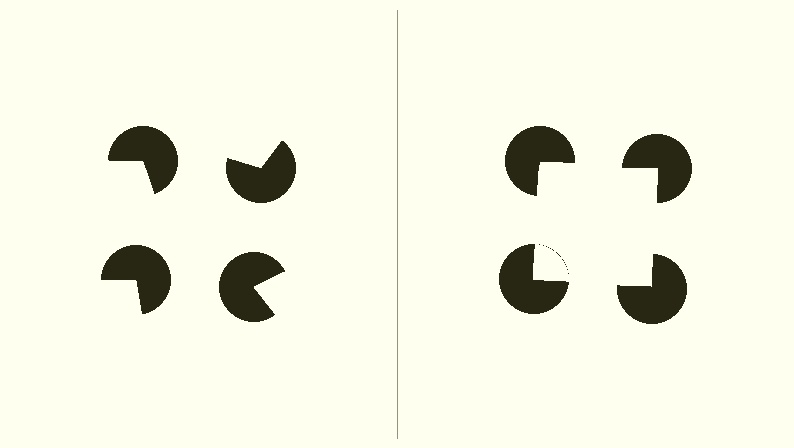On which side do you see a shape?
An illusory square appears on the right side. On the left side the wedge cuts are rotated, so no coherent shape forms.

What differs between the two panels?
The pac-man discs are positioned identically on both sides; only the wedge orientations differ. On the right they align to a square; on the left they are misaligned.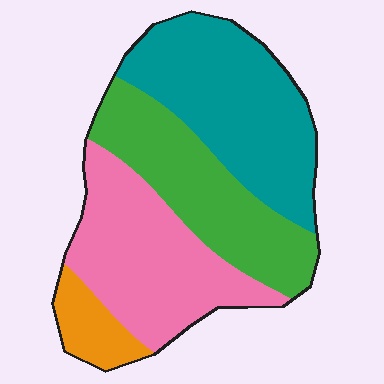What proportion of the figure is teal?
Teal takes up about one third (1/3) of the figure.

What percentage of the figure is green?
Green covers 27% of the figure.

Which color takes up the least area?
Orange, at roughly 10%.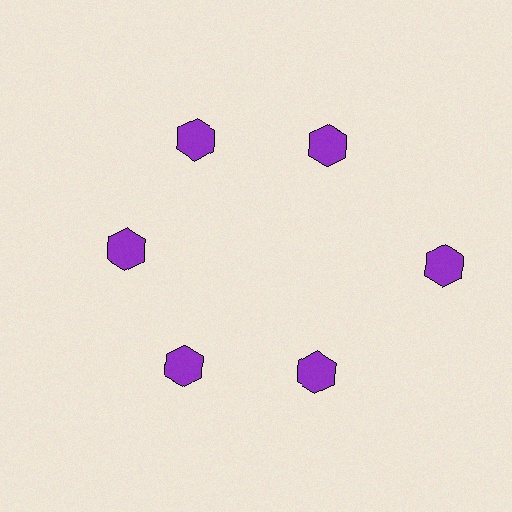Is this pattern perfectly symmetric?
No. The 6 purple hexagons are arranged in a ring, but one element near the 3 o'clock position is pushed outward from the center, breaking the 6-fold rotational symmetry.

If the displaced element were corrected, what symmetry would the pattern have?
It would have 6-fold rotational symmetry — the pattern would map onto itself every 60 degrees.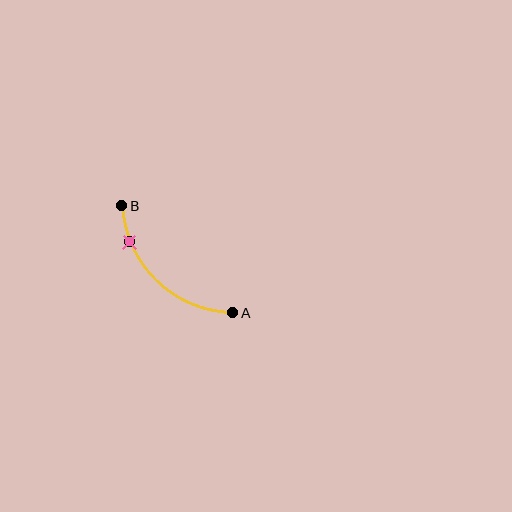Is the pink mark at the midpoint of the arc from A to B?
No. The pink mark lies on the arc but is closer to endpoint B. The arc midpoint would be at the point on the curve equidistant along the arc from both A and B.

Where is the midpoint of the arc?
The arc midpoint is the point on the curve farthest from the straight line joining A and B. It sits below and to the left of that line.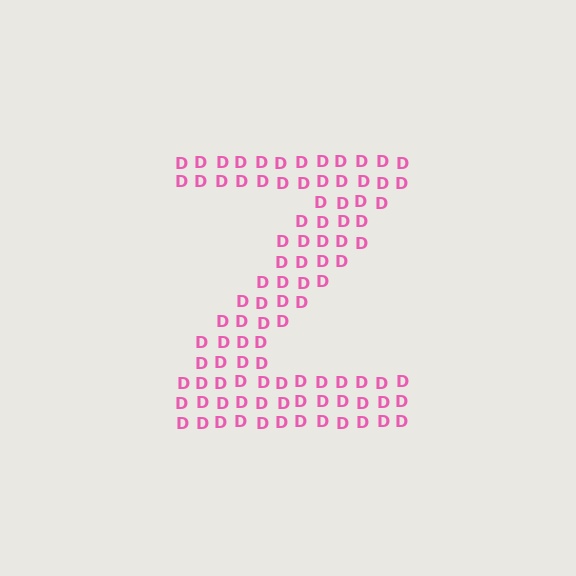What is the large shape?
The large shape is the letter Z.